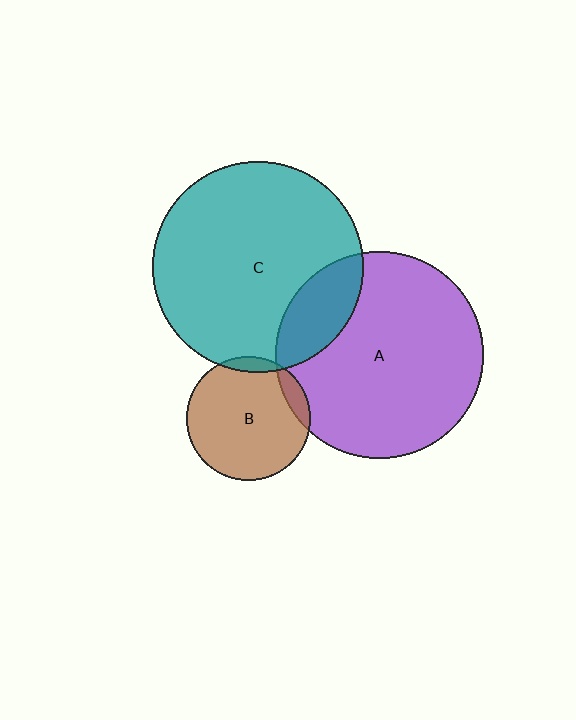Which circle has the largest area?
Circle C (teal).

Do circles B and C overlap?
Yes.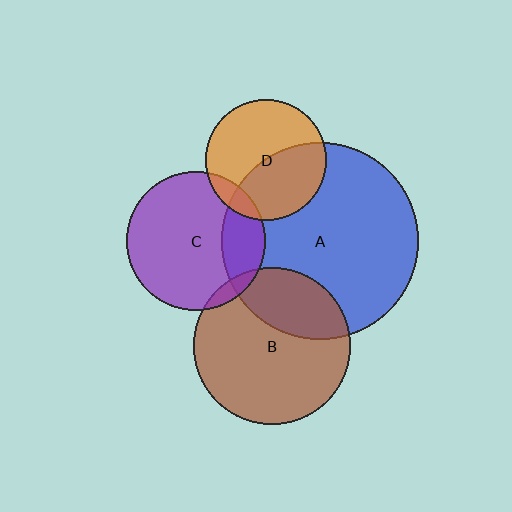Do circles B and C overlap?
Yes.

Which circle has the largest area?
Circle A (blue).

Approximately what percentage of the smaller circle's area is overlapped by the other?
Approximately 5%.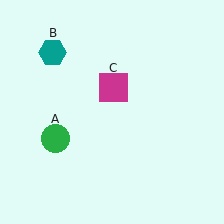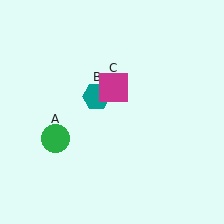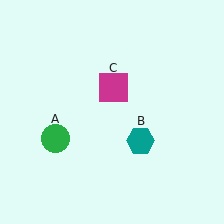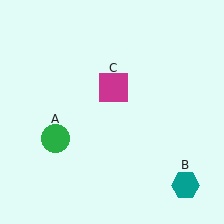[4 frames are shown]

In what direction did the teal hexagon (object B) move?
The teal hexagon (object B) moved down and to the right.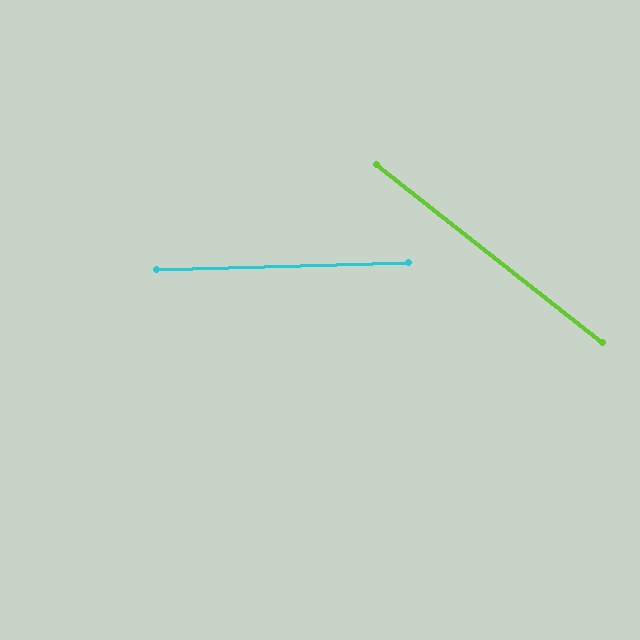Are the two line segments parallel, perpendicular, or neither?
Neither parallel nor perpendicular — they differ by about 40°.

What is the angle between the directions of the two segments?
Approximately 40 degrees.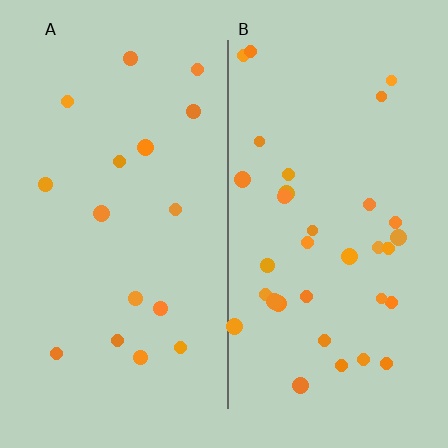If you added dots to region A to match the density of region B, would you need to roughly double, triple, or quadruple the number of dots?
Approximately double.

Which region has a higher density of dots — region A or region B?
B (the right).